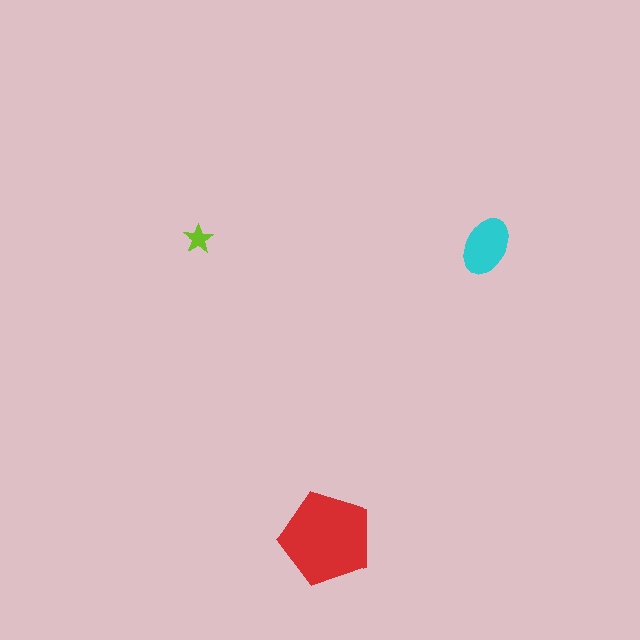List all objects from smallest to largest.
The lime star, the cyan ellipse, the red pentagon.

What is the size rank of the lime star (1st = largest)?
3rd.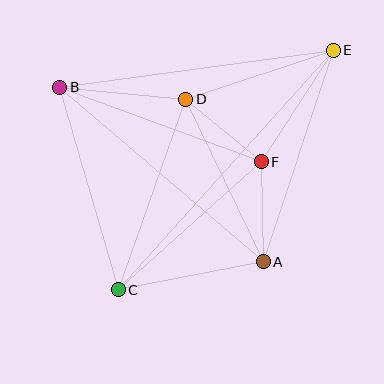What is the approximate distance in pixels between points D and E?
The distance between D and E is approximately 156 pixels.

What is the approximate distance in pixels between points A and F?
The distance between A and F is approximately 100 pixels.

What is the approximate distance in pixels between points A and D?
The distance between A and D is approximately 180 pixels.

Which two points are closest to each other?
Points D and F are closest to each other.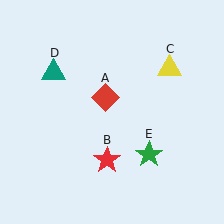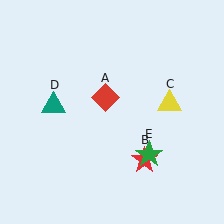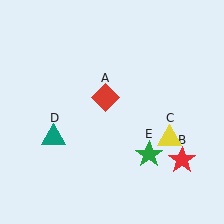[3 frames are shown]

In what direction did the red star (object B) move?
The red star (object B) moved right.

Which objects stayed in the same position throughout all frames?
Red diamond (object A) and green star (object E) remained stationary.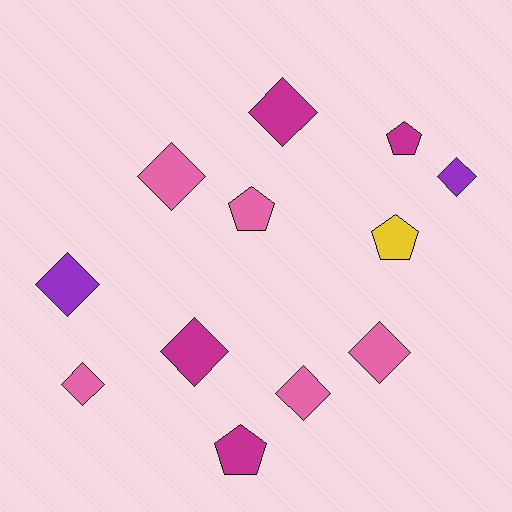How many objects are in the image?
There are 12 objects.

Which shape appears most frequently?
Diamond, with 8 objects.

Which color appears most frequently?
Pink, with 5 objects.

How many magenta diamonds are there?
There are 2 magenta diamonds.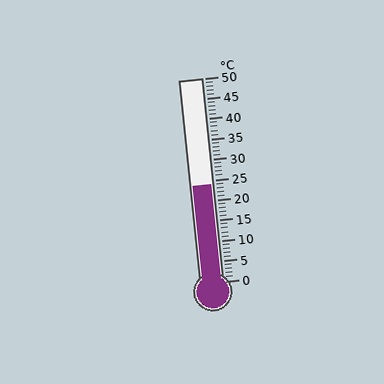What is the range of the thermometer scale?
The thermometer scale ranges from 0°C to 50°C.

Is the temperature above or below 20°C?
The temperature is above 20°C.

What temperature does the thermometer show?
The thermometer shows approximately 24°C.